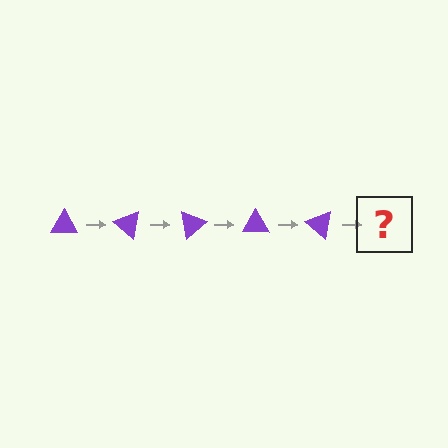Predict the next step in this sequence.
The next step is a purple triangle rotated 200 degrees.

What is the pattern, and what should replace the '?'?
The pattern is that the triangle rotates 40 degrees each step. The '?' should be a purple triangle rotated 200 degrees.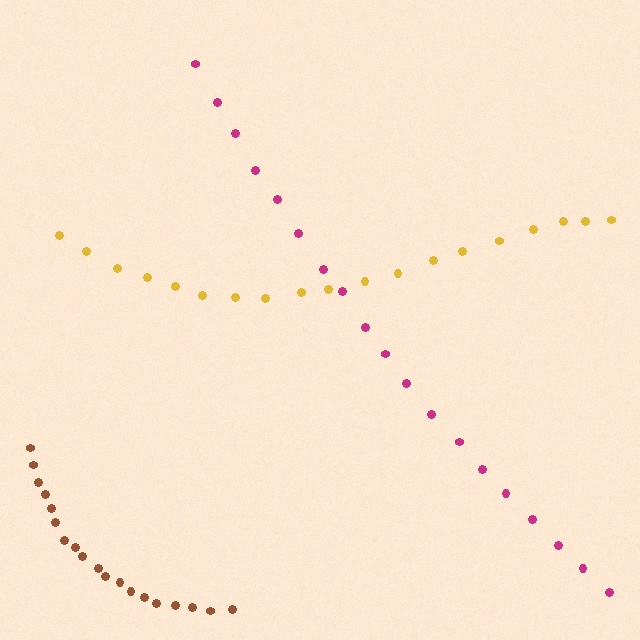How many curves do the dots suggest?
There are 3 distinct paths.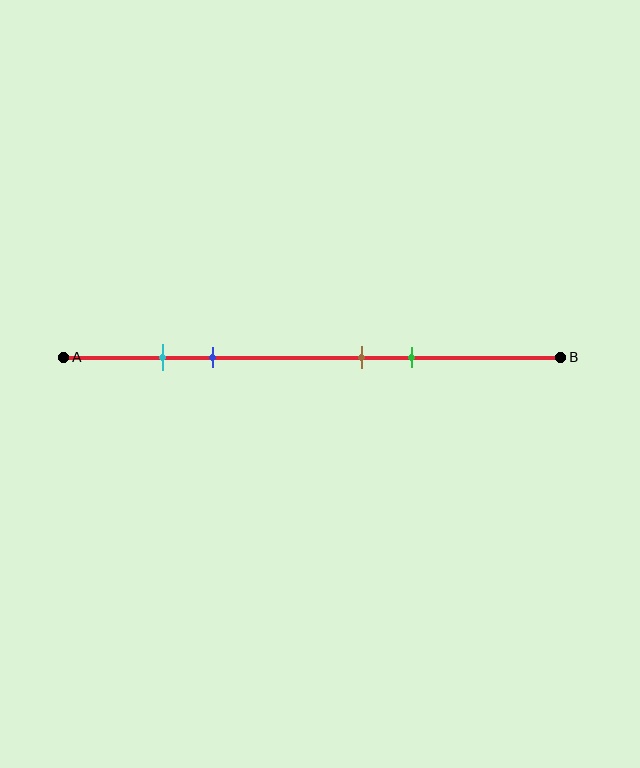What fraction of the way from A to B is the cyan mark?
The cyan mark is approximately 20% (0.2) of the way from A to B.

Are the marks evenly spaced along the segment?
No, the marks are not evenly spaced.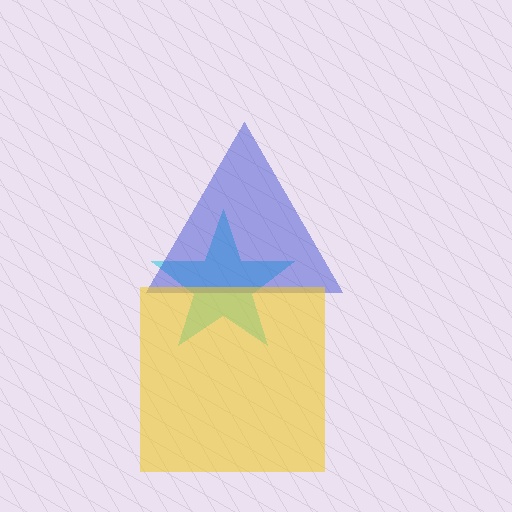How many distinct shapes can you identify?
There are 3 distinct shapes: a cyan star, a blue triangle, a yellow square.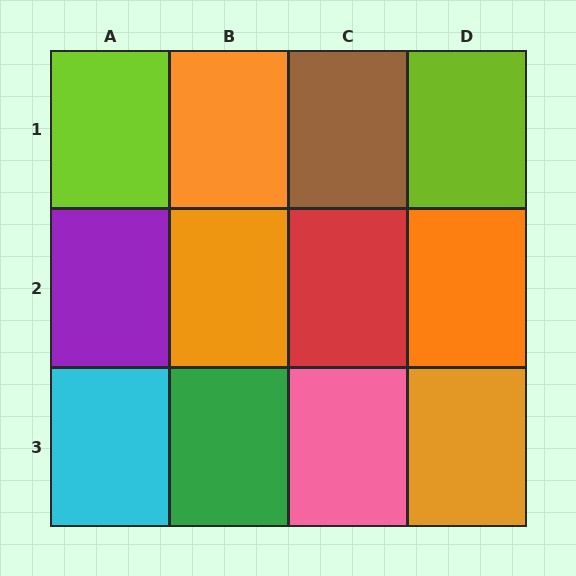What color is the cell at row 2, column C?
Red.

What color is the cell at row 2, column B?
Orange.